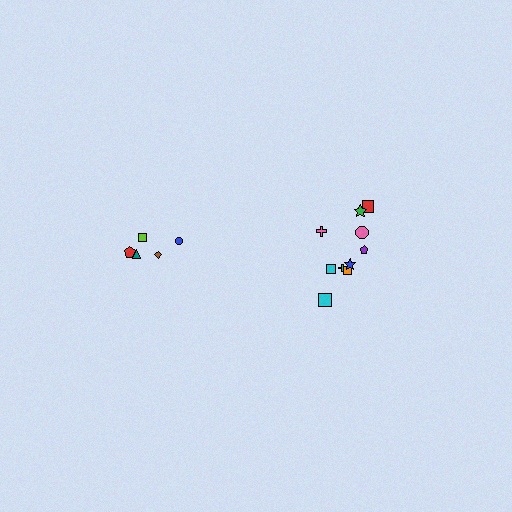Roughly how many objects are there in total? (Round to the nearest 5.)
Roughly 15 objects in total.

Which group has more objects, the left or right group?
The right group.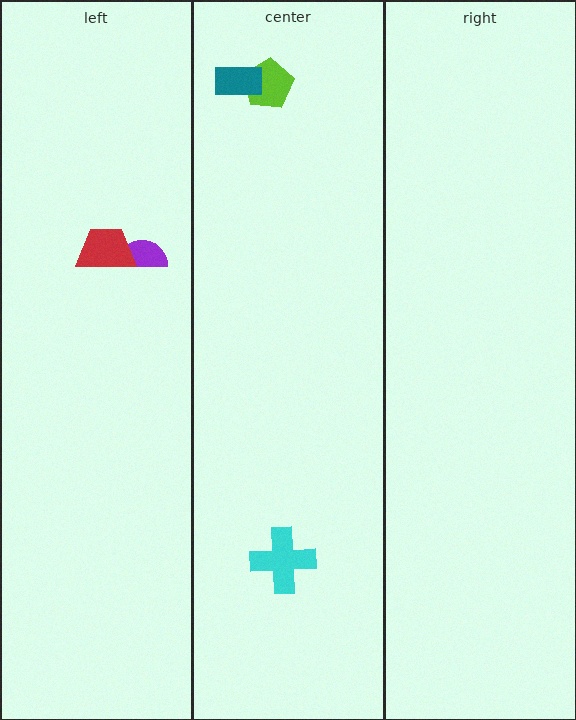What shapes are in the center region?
The lime pentagon, the cyan cross, the teal rectangle.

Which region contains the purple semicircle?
The left region.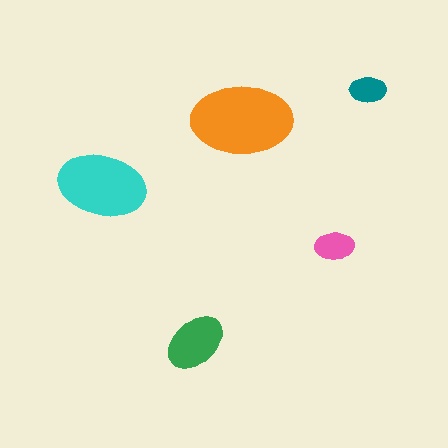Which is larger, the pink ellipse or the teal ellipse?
The pink one.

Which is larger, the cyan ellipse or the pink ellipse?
The cyan one.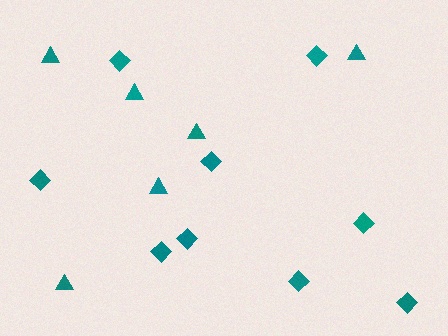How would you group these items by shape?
There are 2 groups: one group of triangles (6) and one group of diamonds (9).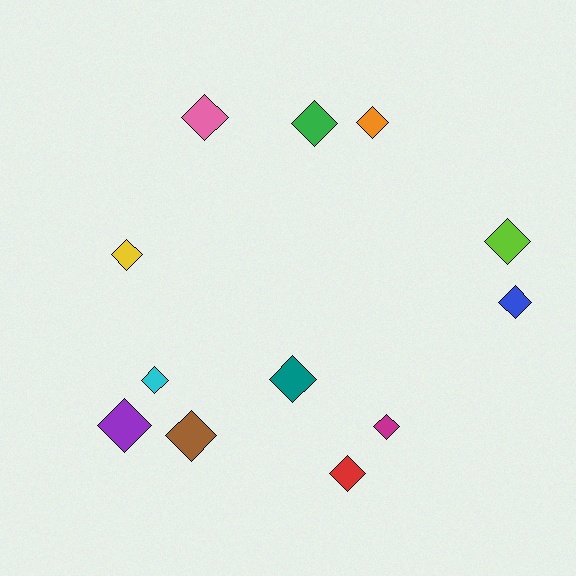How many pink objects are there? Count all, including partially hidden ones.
There is 1 pink object.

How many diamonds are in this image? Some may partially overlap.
There are 12 diamonds.